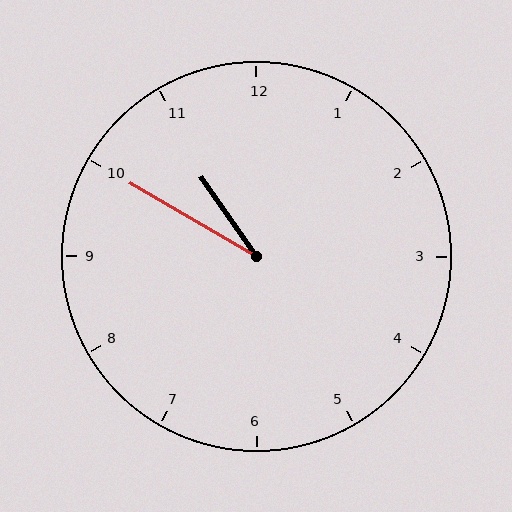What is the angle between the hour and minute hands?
Approximately 25 degrees.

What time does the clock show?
10:50.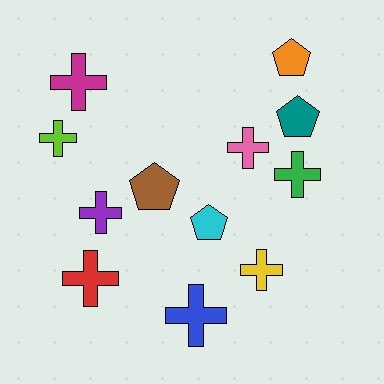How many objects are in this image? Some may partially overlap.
There are 12 objects.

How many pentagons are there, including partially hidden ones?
There are 4 pentagons.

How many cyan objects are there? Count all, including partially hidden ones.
There is 1 cyan object.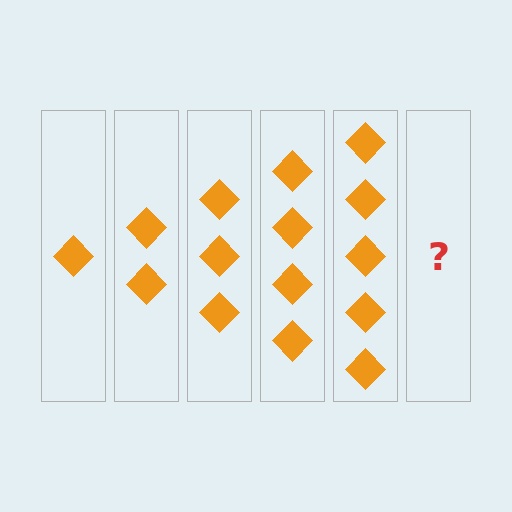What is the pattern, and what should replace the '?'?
The pattern is that each step adds one more diamond. The '?' should be 6 diamonds.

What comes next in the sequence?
The next element should be 6 diamonds.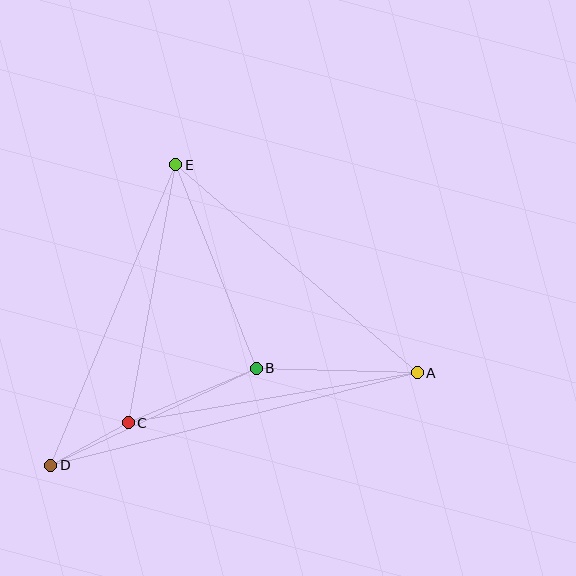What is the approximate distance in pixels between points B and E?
The distance between B and E is approximately 219 pixels.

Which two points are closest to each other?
Points C and D are closest to each other.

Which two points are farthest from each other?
Points A and D are farthest from each other.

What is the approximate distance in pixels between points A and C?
The distance between A and C is approximately 293 pixels.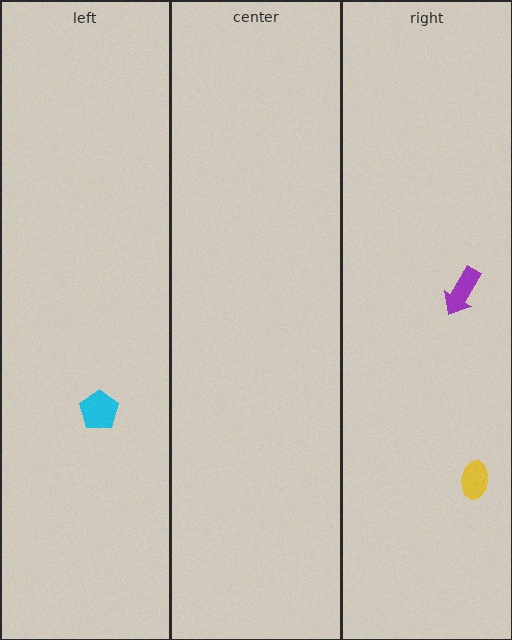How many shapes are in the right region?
2.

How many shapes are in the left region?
1.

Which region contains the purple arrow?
The right region.